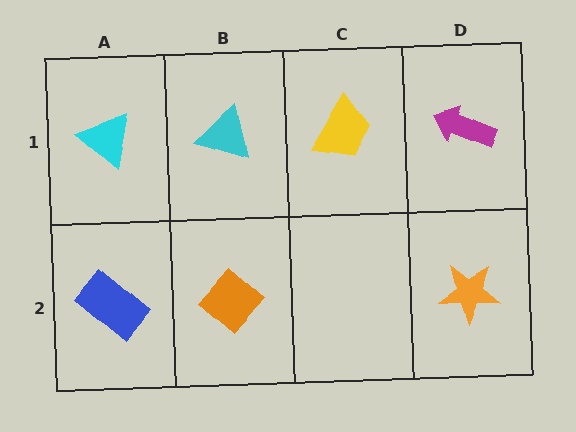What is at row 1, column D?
A magenta arrow.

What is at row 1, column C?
A yellow trapezoid.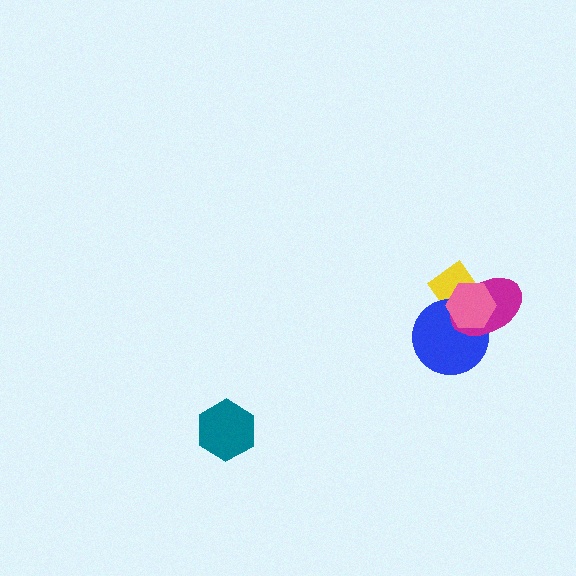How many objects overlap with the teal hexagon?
0 objects overlap with the teal hexagon.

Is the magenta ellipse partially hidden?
Yes, it is partially covered by another shape.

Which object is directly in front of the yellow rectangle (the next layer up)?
The blue circle is directly in front of the yellow rectangle.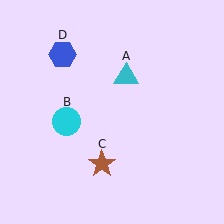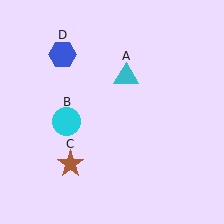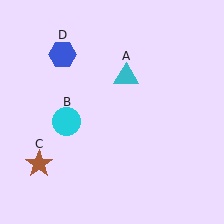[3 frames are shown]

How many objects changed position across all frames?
1 object changed position: brown star (object C).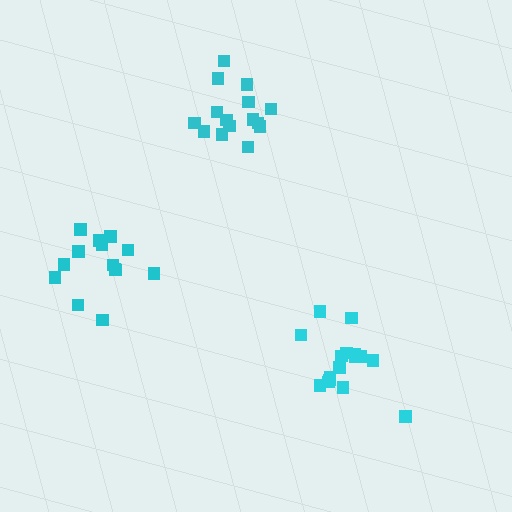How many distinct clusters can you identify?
There are 3 distinct clusters.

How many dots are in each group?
Group 1: 16 dots, Group 2: 15 dots, Group 3: 14 dots (45 total).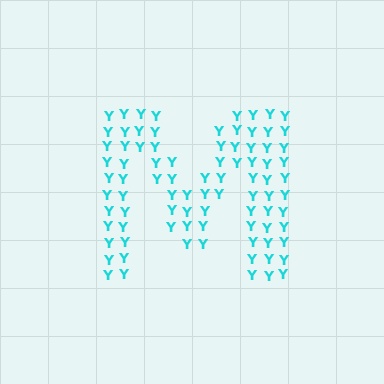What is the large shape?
The large shape is the letter M.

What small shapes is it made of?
It is made of small letter Y's.